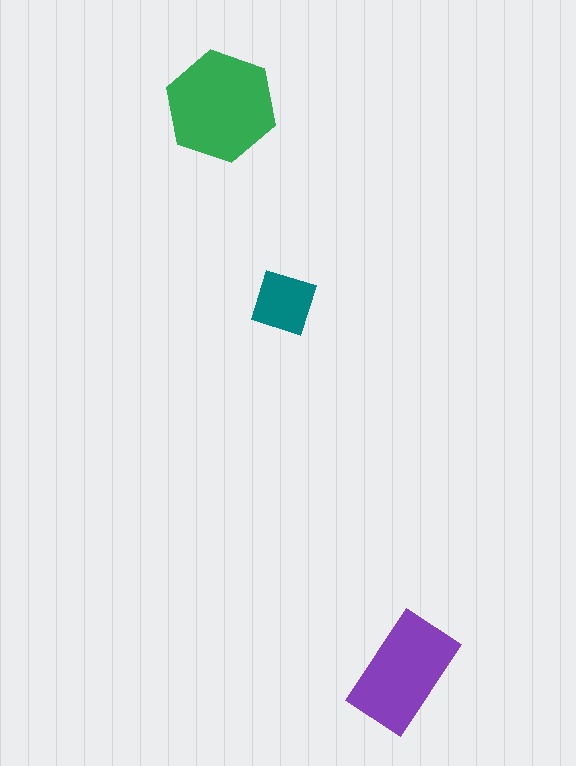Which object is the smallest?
The teal square.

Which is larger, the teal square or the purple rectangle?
The purple rectangle.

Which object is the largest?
The green hexagon.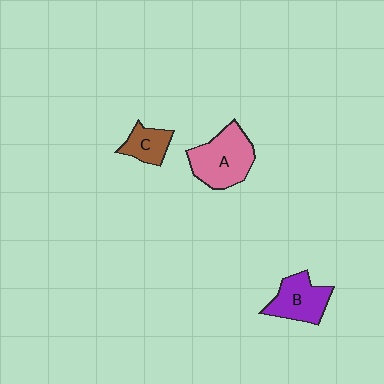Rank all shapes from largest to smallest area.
From largest to smallest: A (pink), B (purple), C (brown).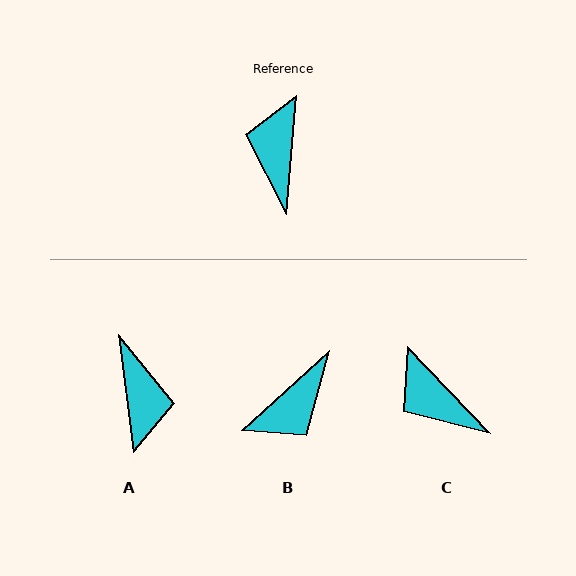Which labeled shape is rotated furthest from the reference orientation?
A, about 168 degrees away.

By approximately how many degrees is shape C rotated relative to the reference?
Approximately 49 degrees counter-clockwise.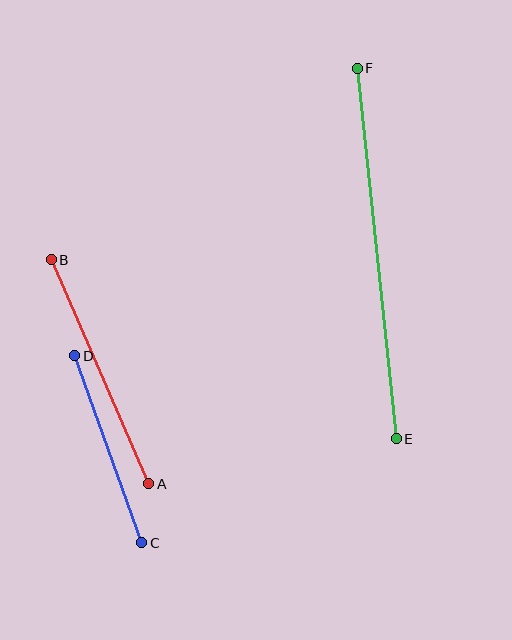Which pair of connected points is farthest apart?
Points E and F are farthest apart.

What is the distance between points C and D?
The distance is approximately 199 pixels.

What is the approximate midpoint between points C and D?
The midpoint is at approximately (108, 449) pixels.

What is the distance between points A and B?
The distance is approximately 244 pixels.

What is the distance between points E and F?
The distance is approximately 372 pixels.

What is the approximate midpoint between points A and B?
The midpoint is at approximately (100, 372) pixels.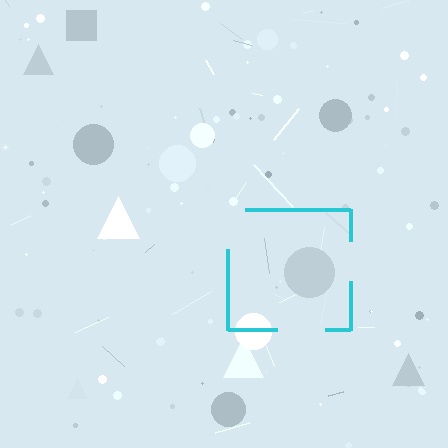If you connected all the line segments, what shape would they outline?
They would outline a square.